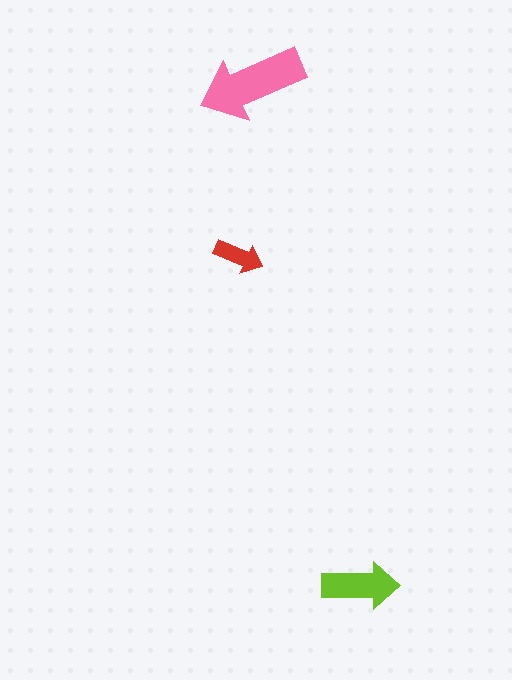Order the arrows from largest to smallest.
the pink one, the lime one, the red one.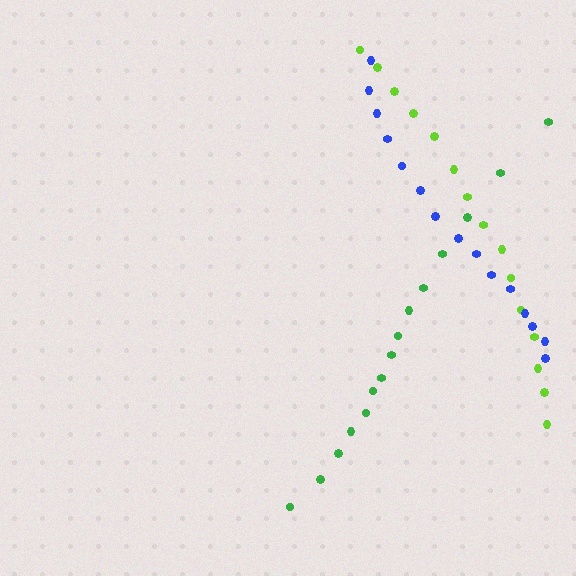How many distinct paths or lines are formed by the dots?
There are 3 distinct paths.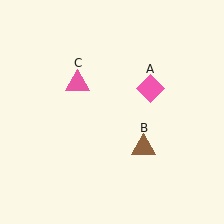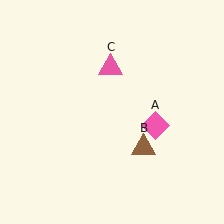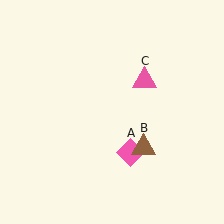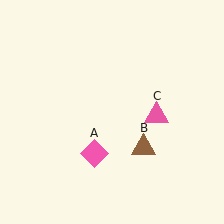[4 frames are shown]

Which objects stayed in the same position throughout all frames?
Brown triangle (object B) remained stationary.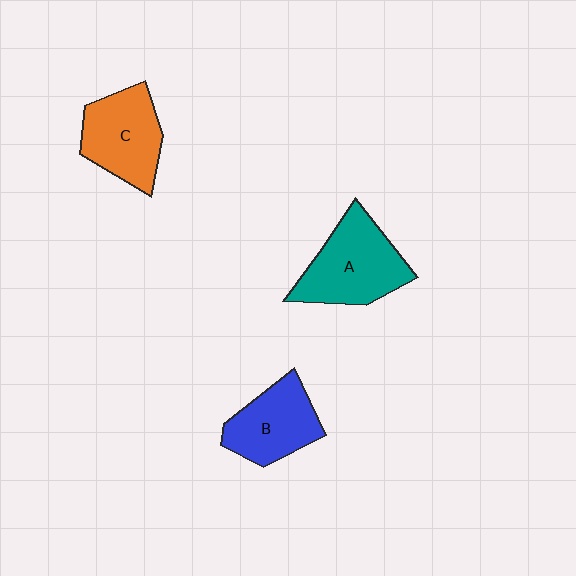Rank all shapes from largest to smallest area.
From largest to smallest: A (teal), C (orange), B (blue).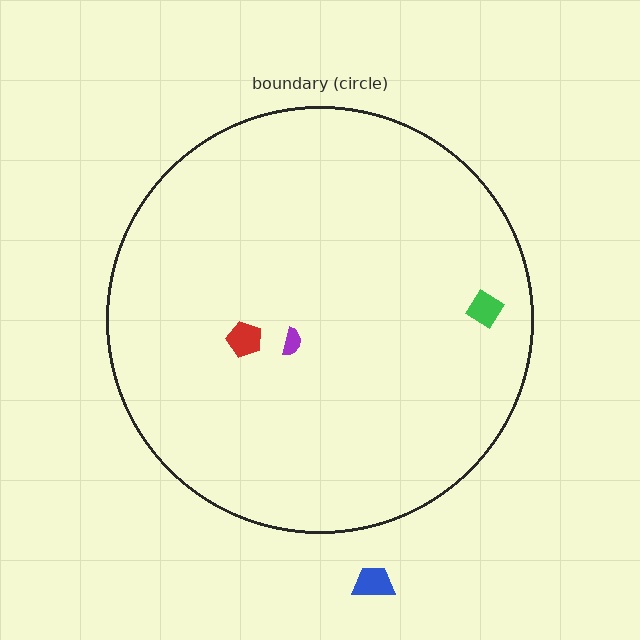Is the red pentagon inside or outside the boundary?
Inside.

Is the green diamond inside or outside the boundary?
Inside.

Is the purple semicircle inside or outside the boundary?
Inside.